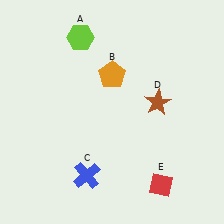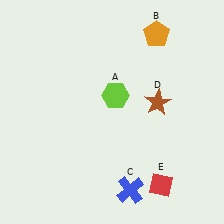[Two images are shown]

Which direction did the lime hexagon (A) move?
The lime hexagon (A) moved down.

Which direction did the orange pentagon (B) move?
The orange pentagon (B) moved right.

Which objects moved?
The objects that moved are: the lime hexagon (A), the orange pentagon (B), the blue cross (C).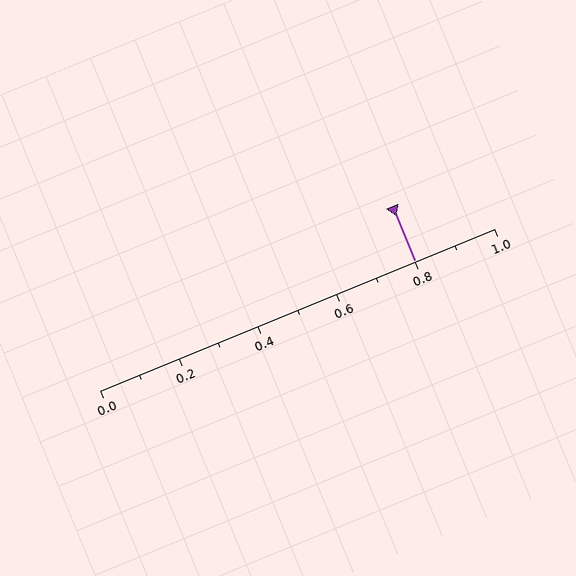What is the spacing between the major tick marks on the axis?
The major ticks are spaced 0.2 apart.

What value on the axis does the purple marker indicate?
The marker indicates approximately 0.8.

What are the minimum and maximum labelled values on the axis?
The axis runs from 0.0 to 1.0.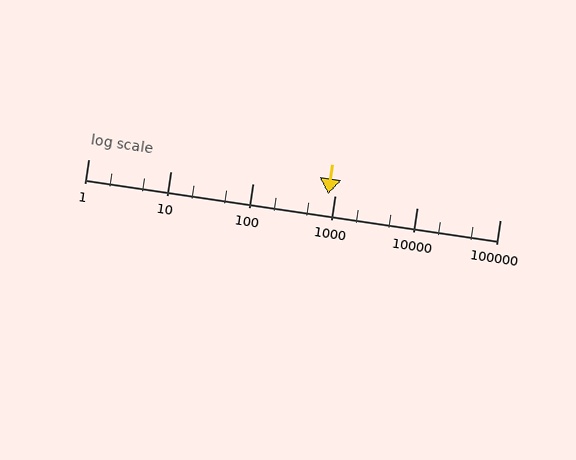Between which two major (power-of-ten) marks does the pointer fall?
The pointer is between 100 and 1000.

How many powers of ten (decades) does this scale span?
The scale spans 5 decades, from 1 to 100000.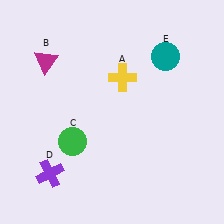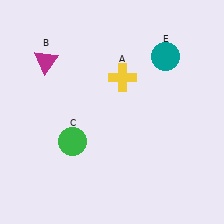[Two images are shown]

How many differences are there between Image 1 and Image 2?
There is 1 difference between the two images.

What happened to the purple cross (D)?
The purple cross (D) was removed in Image 2. It was in the bottom-left area of Image 1.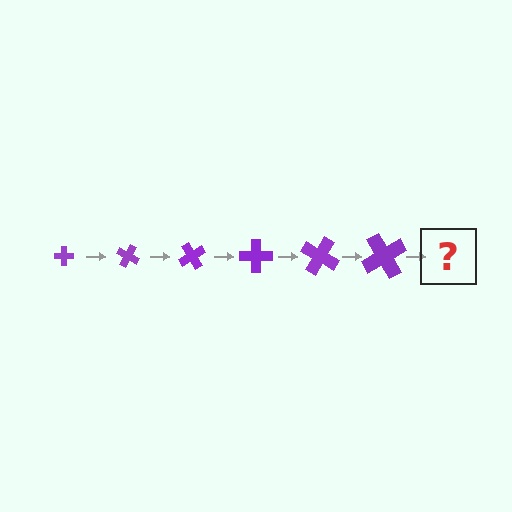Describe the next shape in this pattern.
It should be a cross, larger than the previous one and rotated 180 degrees from the start.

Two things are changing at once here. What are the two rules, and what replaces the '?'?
The two rules are that the cross grows larger each step and it rotates 30 degrees each step. The '?' should be a cross, larger than the previous one and rotated 180 degrees from the start.